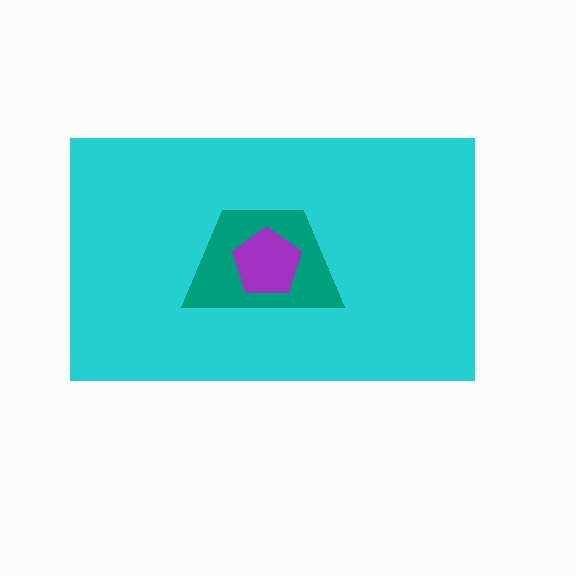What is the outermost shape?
The cyan rectangle.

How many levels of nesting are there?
3.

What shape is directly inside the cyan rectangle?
The teal trapezoid.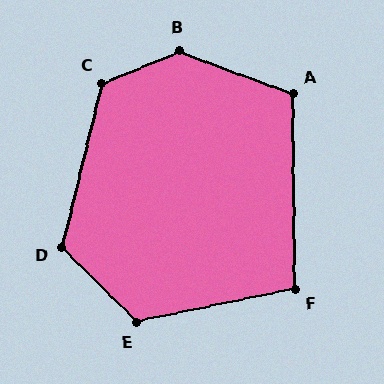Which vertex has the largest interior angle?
B, at approximately 137 degrees.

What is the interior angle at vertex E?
Approximately 123 degrees (obtuse).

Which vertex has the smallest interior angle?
F, at approximately 101 degrees.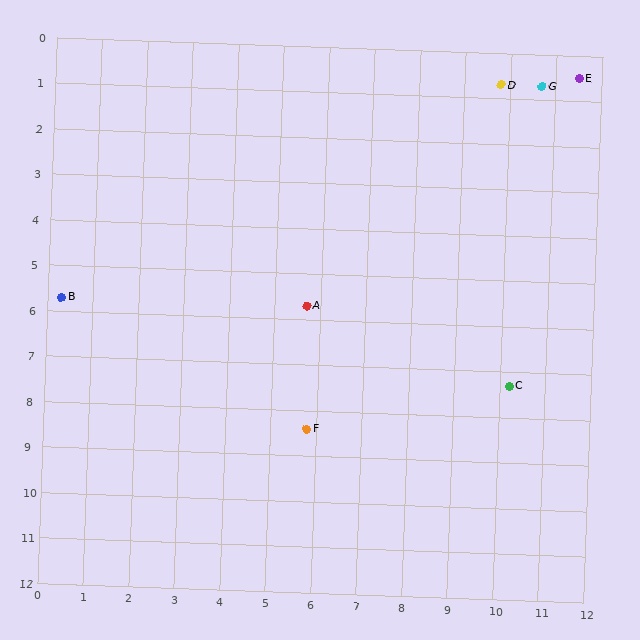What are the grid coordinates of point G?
Point G is at approximately (10.7, 0.7).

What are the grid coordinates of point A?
Point A is at approximately (5.7, 5.7).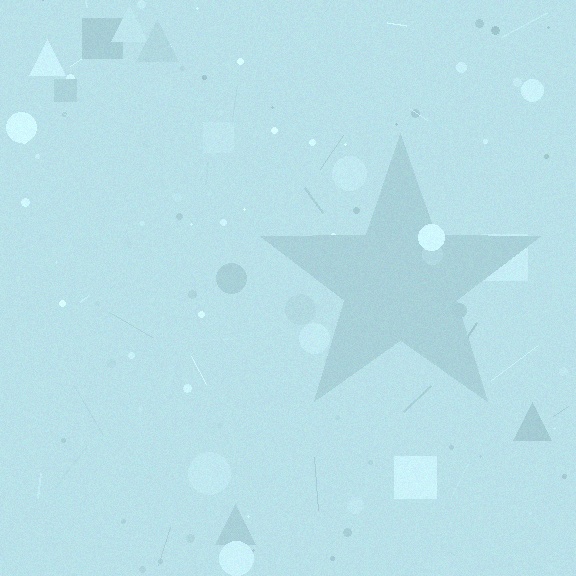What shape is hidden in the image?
A star is hidden in the image.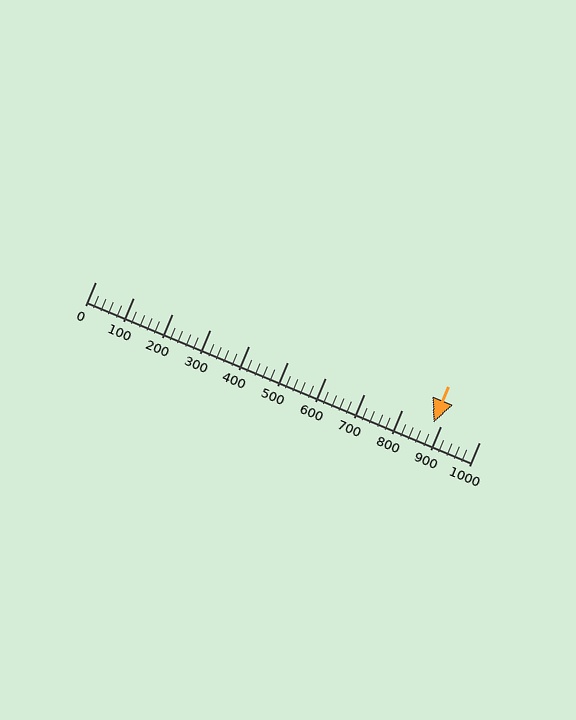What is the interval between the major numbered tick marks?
The major tick marks are spaced 100 units apart.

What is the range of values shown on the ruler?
The ruler shows values from 0 to 1000.